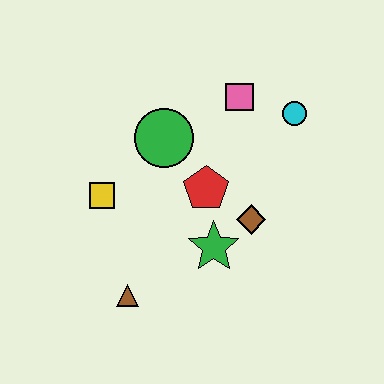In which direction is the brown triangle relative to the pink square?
The brown triangle is below the pink square.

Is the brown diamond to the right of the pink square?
Yes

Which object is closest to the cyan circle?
The pink square is closest to the cyan circle.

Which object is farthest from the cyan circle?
The brown triangle is farthest from the cyan circle.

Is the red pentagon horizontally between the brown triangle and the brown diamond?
Yes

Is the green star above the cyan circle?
No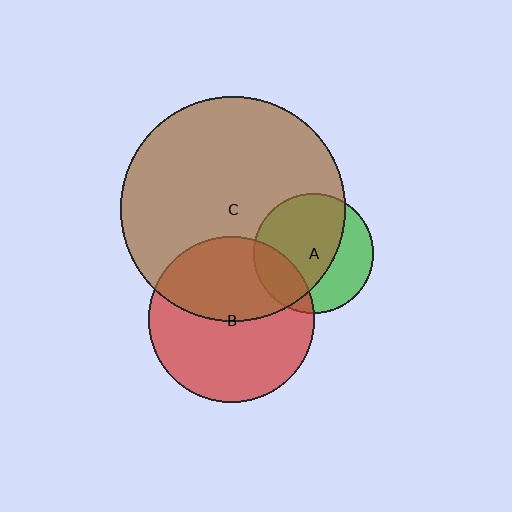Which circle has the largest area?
Circle C (brown).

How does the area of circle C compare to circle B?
Approximately 1.8 times.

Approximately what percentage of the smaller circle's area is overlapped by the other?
Approximately 45%.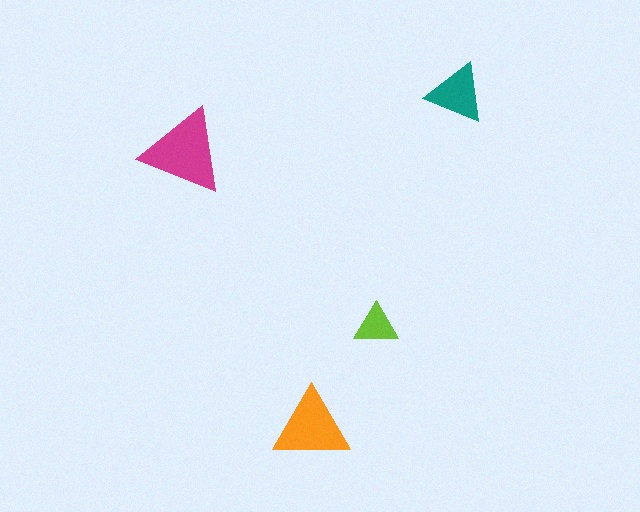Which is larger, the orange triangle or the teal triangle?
The orange one.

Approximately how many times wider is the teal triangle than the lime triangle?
About 1.5 times wider.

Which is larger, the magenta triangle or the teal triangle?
The magenta one.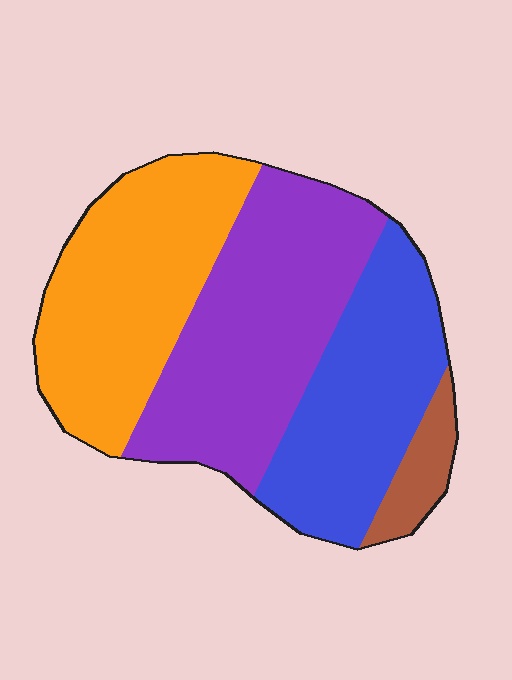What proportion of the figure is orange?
Orange takes up about one third (1/3) of the figure.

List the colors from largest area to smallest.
From largest to smallest: purple, orange, blue, brown.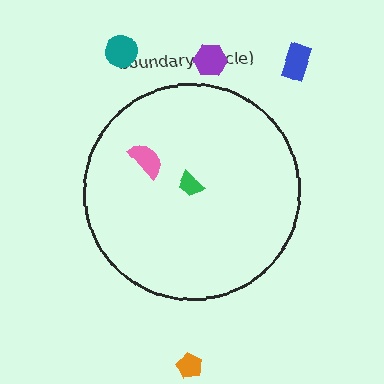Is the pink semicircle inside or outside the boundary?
Inside.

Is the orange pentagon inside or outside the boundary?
Outside.